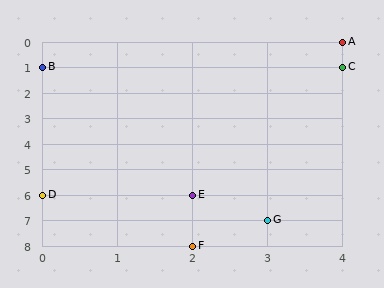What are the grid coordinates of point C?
Point C is at grid coordinates (4, 1).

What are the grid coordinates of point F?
Point F is at grid coordinates (2, 8).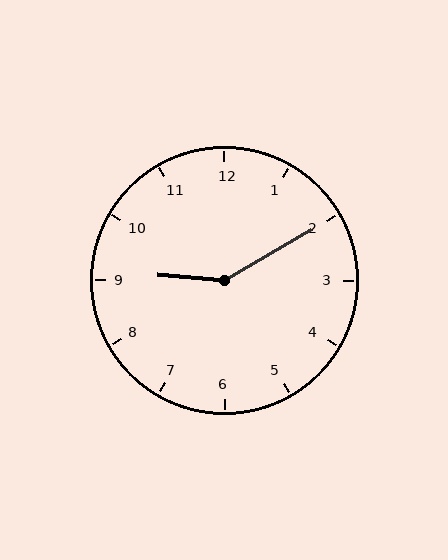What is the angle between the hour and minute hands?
Approximately 145 degrees.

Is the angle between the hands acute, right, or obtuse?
It is obtuse.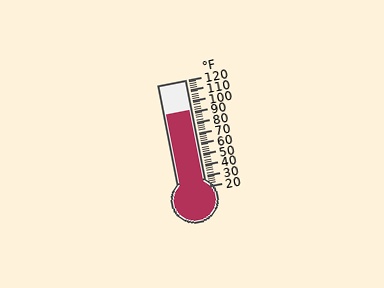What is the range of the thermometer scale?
The thermometer scale ranges from 20°F to 120°F.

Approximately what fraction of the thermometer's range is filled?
The thermometer is filled to approximately 70% of its range.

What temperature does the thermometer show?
The thermometer shows approximately 92°F.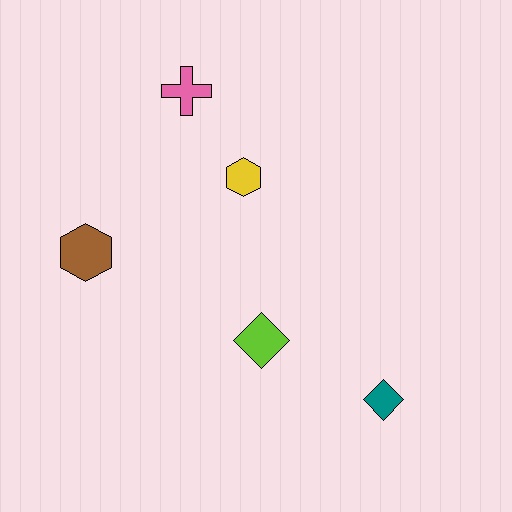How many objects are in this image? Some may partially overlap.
There are 5 objects.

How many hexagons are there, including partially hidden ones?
There are 2 hexagons.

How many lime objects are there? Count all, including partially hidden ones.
There is 1 lime object.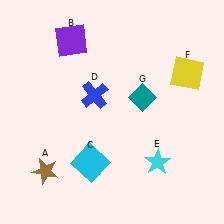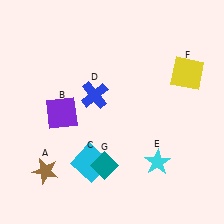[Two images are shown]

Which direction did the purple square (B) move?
The purple square (B) moved down.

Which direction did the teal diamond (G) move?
The teal diamond (G) moved down.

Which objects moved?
The objects that moved are: the purple square (B), the teal diamond (G).